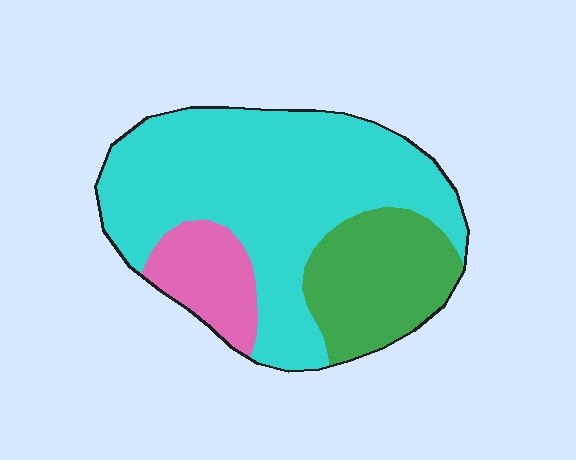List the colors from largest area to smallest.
From largest to smallest: cyan, green, pink.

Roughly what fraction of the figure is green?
Green covers around 25% of the figure.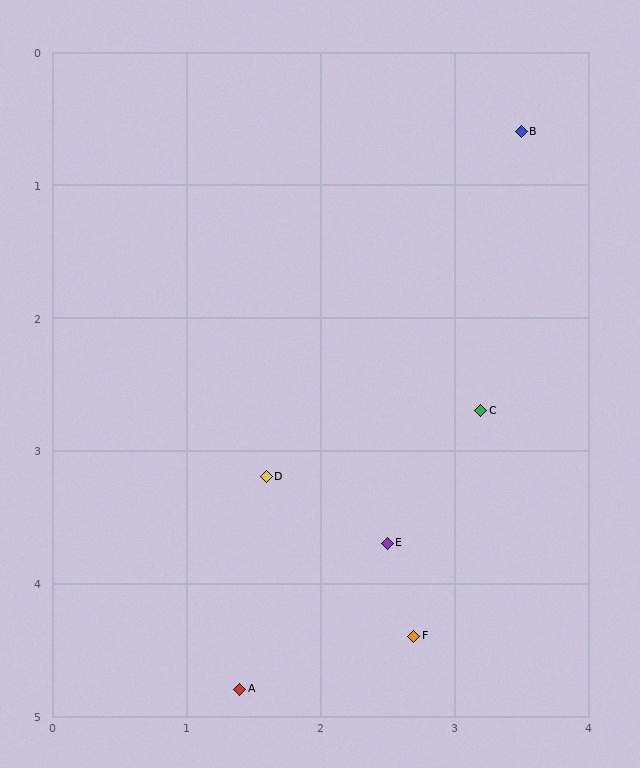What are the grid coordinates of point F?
Point F is at approximately (2.7, 4.4).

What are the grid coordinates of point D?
Point D is at approximately (1.6, 3.2).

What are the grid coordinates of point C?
Point C is at approximately (3.2, 2.7).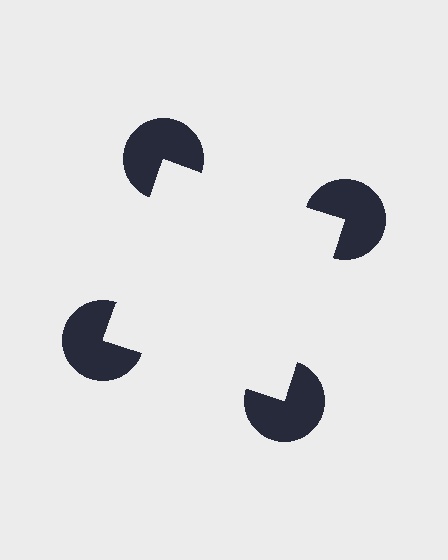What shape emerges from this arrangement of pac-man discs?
An illusory square — its edges are inferred from the aligned wedge cuts in the pac-man discs, not physically drawn.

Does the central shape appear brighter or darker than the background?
It typically appears slightly brighter than the background, even though no actual brightness change is drawn.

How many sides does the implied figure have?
4 sides.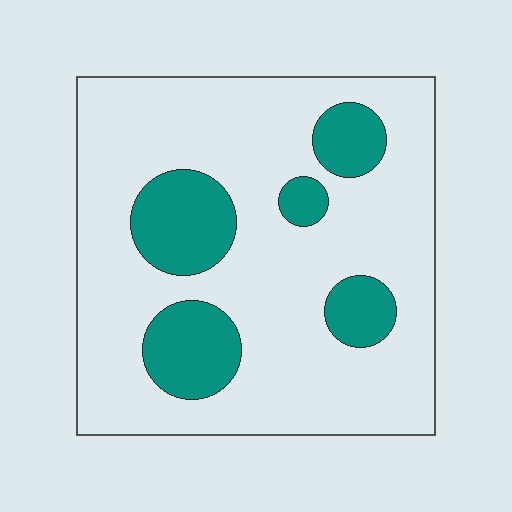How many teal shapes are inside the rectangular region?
5.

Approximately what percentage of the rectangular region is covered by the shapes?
Approximately 20%.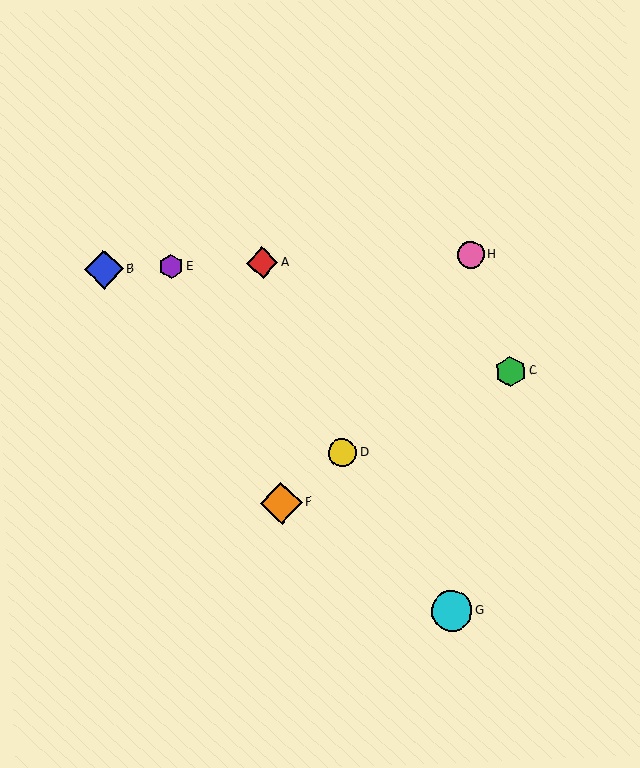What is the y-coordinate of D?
Object D is at y≈453.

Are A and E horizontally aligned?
Yes, both are at y≈263.